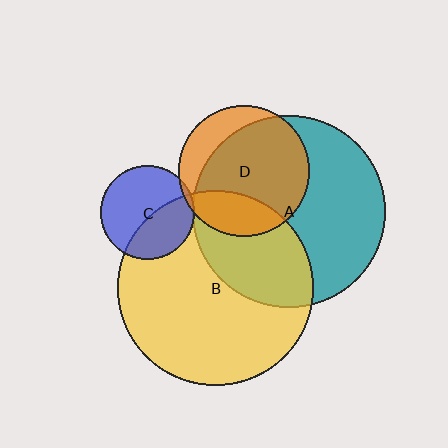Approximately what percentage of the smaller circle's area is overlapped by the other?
Approximately 5%.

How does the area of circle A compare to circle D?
Approximately 2.2 times.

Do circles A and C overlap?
Yes.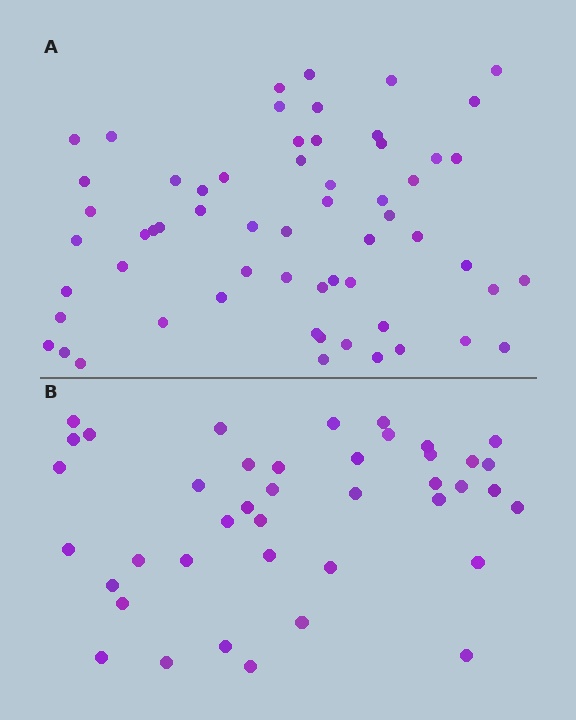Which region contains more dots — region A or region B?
Region A (the top region) has more dots.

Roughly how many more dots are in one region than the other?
Region A has approximately 20 more dots than region B.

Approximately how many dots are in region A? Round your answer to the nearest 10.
About 60 dots.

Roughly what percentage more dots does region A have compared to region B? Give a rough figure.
About 45% more.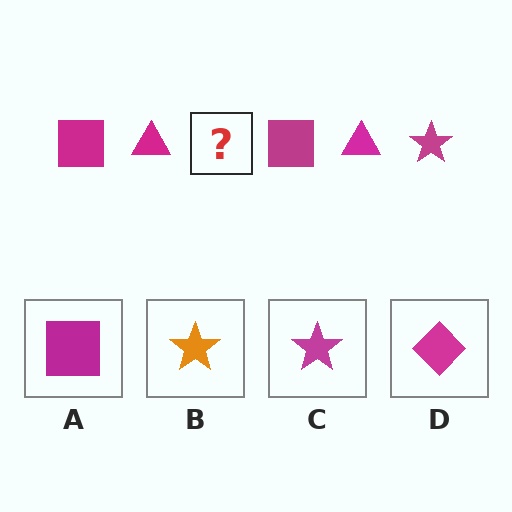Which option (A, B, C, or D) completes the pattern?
C.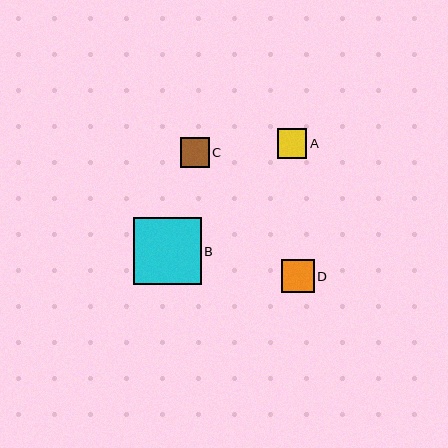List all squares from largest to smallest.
From largest to smallest: B, D, A, C.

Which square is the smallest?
Square C is the smallest with a size of approximately 29 pixels.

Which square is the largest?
Square B is the largest with a size of approximately 67 pixels.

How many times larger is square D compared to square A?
Square D is approximately 1.1 times the size of square A.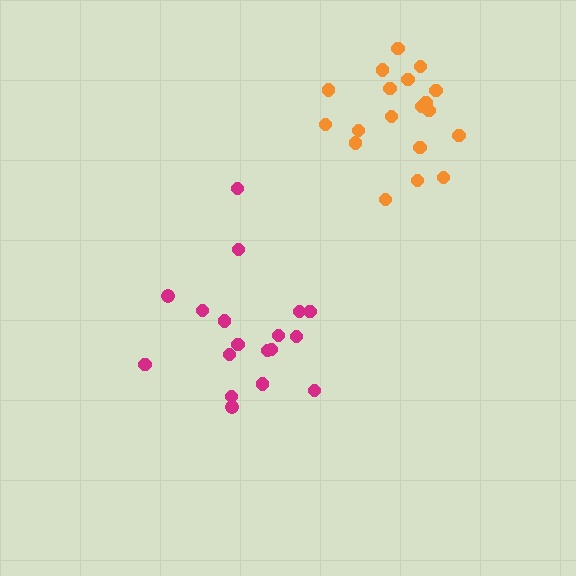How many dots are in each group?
Group 1: 20 dots, Group 2: 18 dots (38 total).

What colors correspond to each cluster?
The clusters are colored: orange, magenta.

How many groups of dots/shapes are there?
There are 2 groups.